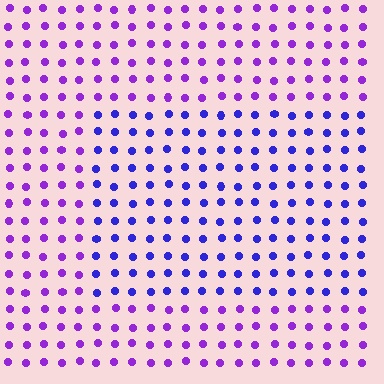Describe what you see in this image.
The image is filled with small purple elements in a uniform arrangement. A rectangle-shaped region is visible where the elements are tinted to a slightly different hue, forming a subtle color boundary.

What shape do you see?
I see a rectangle.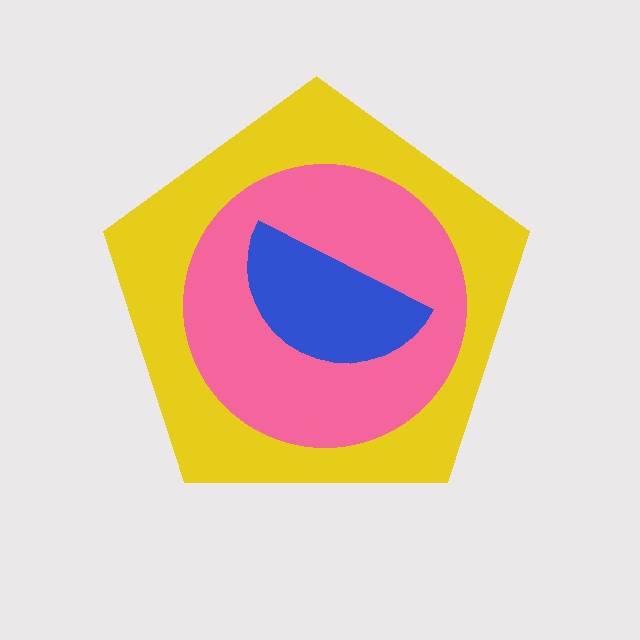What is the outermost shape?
The yellow pentagon.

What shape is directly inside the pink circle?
The blue semicircle.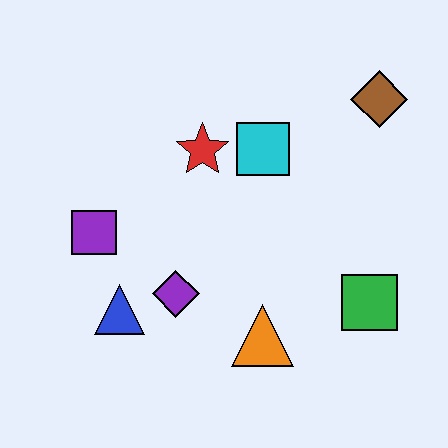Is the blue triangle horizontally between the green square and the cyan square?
No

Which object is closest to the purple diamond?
The blue triangle is closest to the purple diamond.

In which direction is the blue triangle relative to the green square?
The blue triangle is to the left of the green square.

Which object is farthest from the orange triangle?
The brown diamond is farthest from the orange triangle.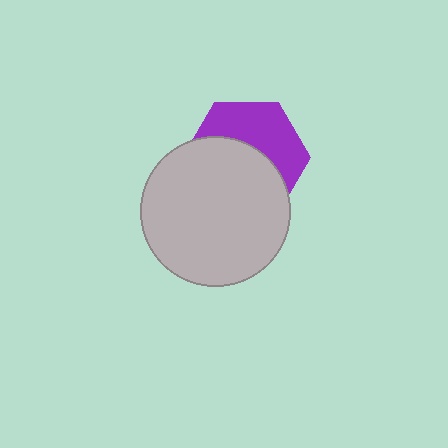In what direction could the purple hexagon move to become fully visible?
The purple hexagon could move up. That would shift it out from behind the light gray circle entirely.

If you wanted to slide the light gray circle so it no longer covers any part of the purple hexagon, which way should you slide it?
Slide it down — that is the most direct way to separate the two shapes.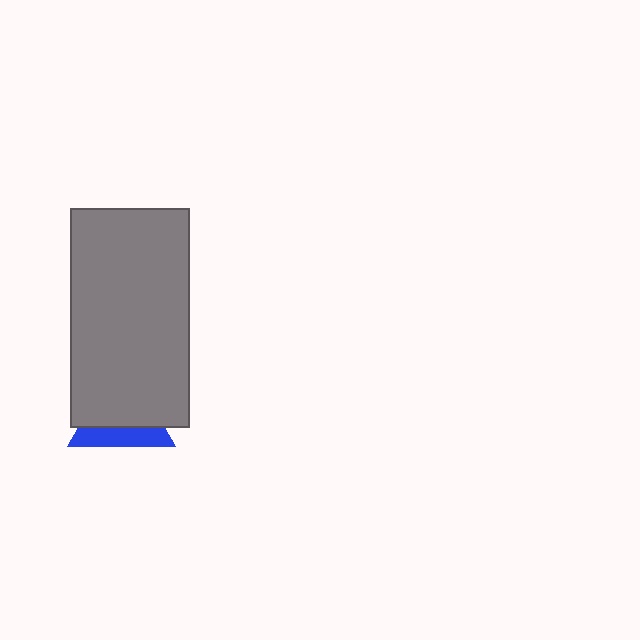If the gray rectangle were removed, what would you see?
You would see the complete blue triangle.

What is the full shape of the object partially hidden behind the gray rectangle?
The partially hidden object is a blue triangle.